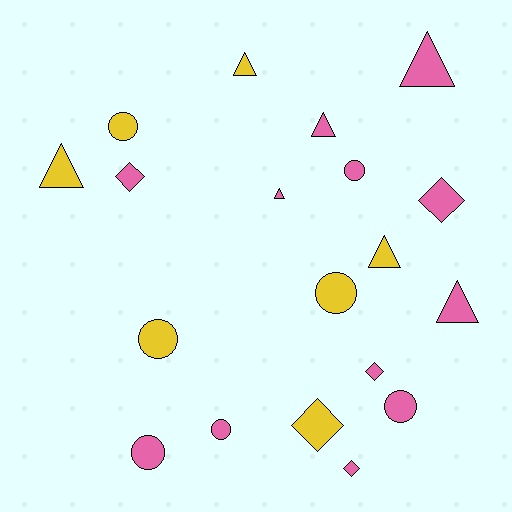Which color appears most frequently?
Pink, with 12 objects.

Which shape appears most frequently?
Triangle, with 7 objects.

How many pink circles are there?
There are 4 pink circles.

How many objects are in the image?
There are 19 objects.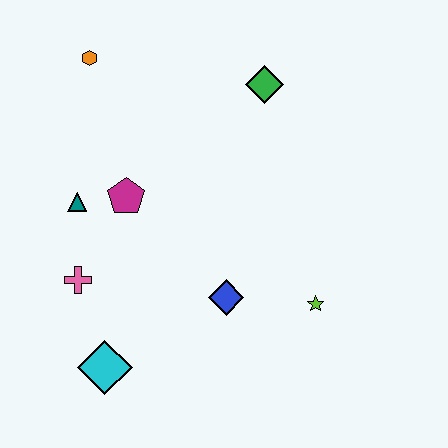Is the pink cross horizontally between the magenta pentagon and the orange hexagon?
No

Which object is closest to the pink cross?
The teal triangle is closest to the pink cross.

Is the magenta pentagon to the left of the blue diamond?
Yes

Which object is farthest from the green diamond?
The cyan diamond is farthest from the green diamond.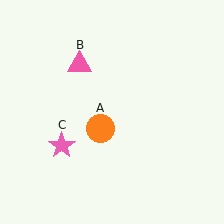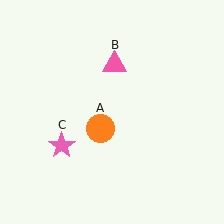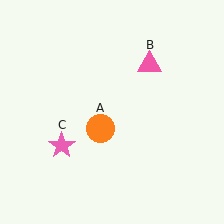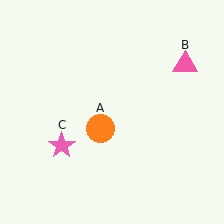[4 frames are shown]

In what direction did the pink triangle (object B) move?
The pink triangle (object B) moved right.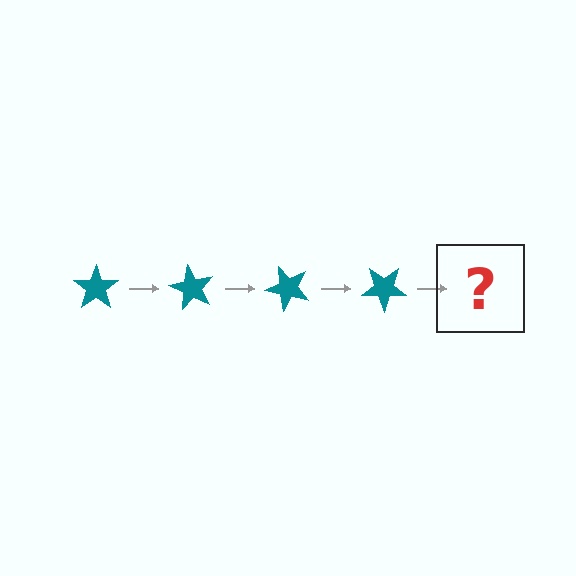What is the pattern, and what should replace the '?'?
The pattern is that the star rotates 60 degrees each step. The '?' should be a teal star rotated 240 degrees.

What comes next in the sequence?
The next element should be a teal star rotated 240 degrees.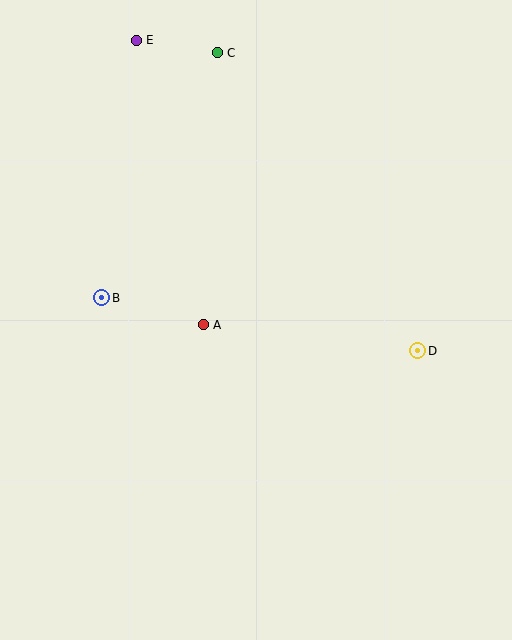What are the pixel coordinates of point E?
Point E is at (136, 40).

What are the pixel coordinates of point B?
Point B is at (102, 298).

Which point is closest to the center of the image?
Point A at (203, 325) is closest to the center.